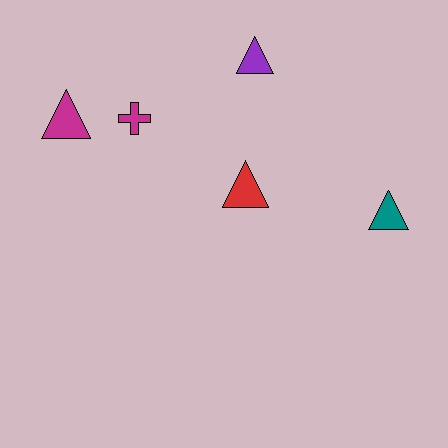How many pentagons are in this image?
There are no pentagons.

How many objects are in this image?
There are 5 objects.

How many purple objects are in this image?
There is 1 purple object.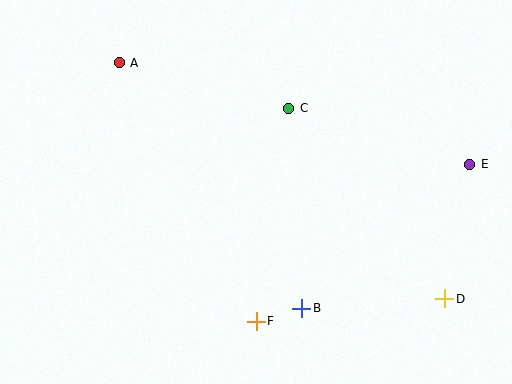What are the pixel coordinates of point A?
Point A is at (119, 63).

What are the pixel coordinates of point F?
Point F is at (256, 321).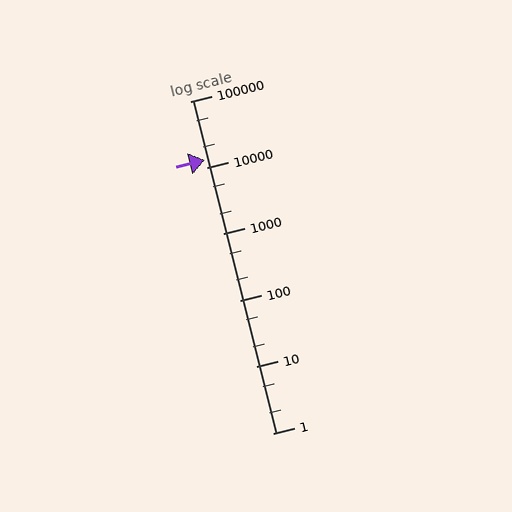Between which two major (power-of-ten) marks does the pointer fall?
The pointer is between 10000 and 100000.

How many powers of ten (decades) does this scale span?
The scale spans 5 decades, from 1 to 100000.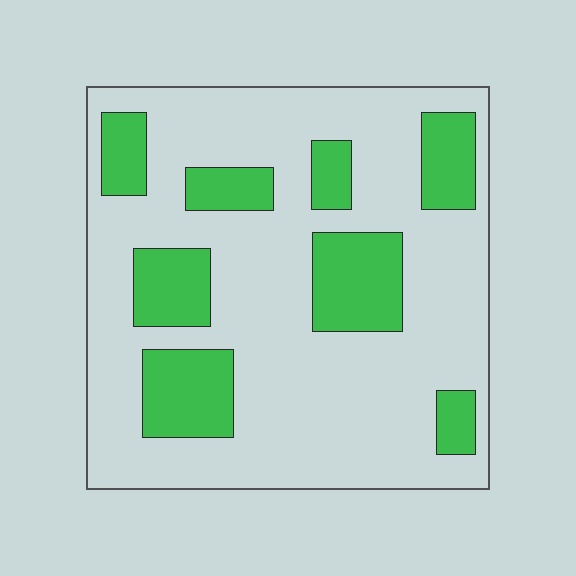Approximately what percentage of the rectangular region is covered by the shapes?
Approximately 25%.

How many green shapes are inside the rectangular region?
8.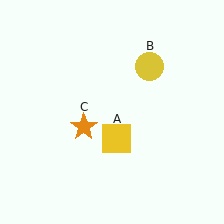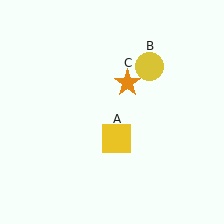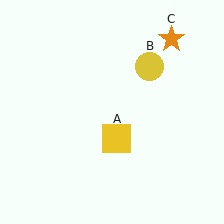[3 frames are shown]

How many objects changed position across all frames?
1 object changed position: orange star (object C).